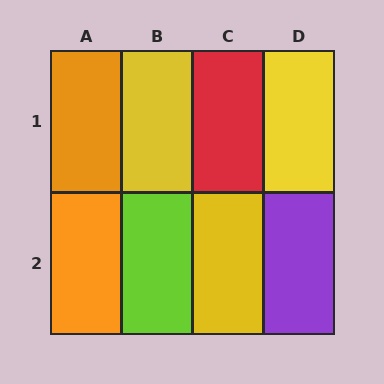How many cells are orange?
2 cells are orange.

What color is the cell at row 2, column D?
Purple.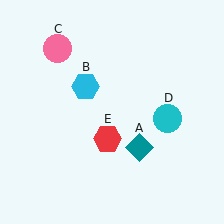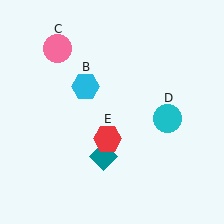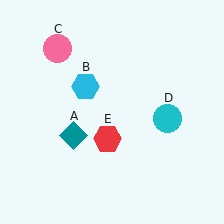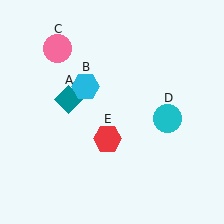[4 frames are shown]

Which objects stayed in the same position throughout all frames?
Cyan hexagon (object B) and pink circle (object C) and cyan circle (object D) and red hexagon (object E) remained stationary.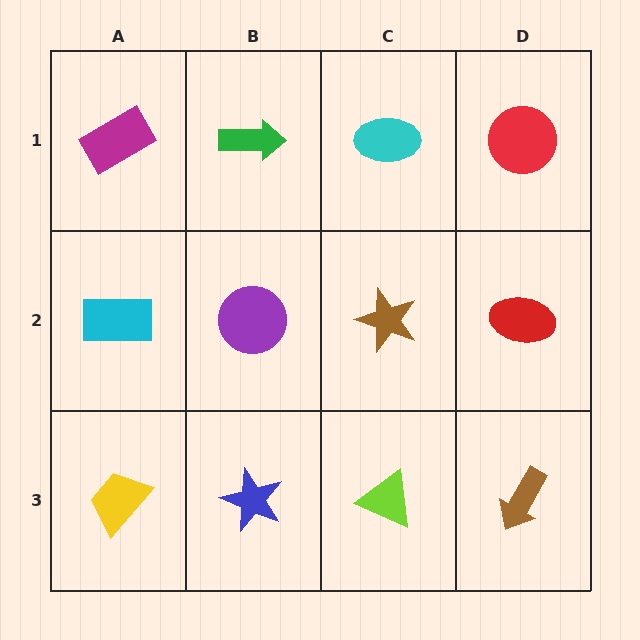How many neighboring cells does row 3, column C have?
3.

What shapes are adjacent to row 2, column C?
A cyan ellipse (row 1, column C), a lime triangle (row 3, column C), a purple circle (row 2, column B), a red ellipse (row 2, column D).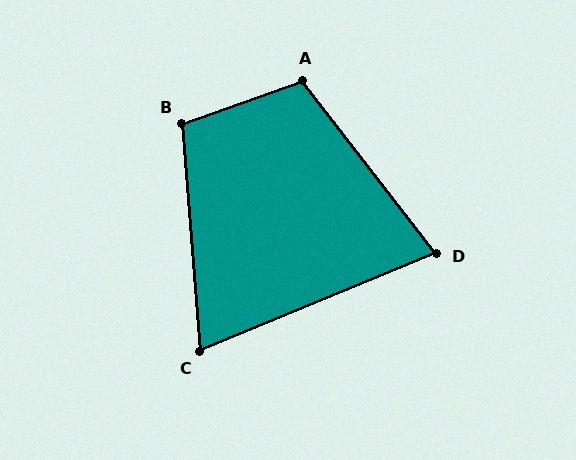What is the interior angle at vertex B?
Approximately 105 degrees (obtuse).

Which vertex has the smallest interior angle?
C, at approximately 72 degrees.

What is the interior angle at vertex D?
Approximately 75 degrees (acute).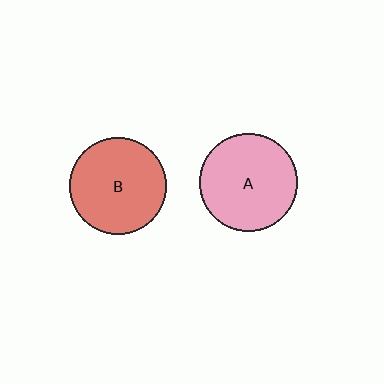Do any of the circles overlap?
No, none of the circles overlap.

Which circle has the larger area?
Circle A (pink).